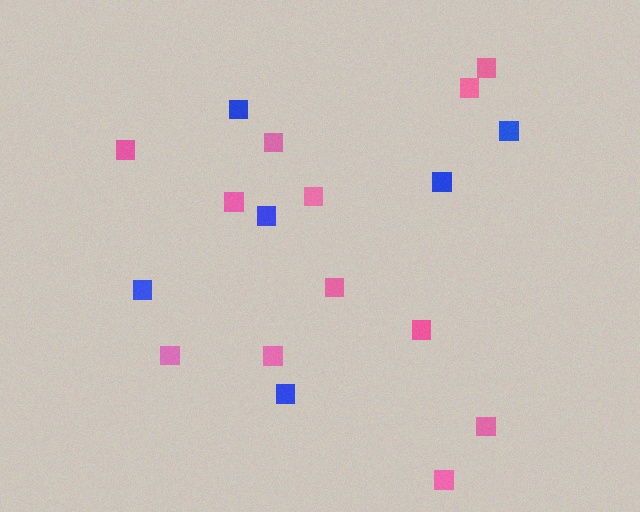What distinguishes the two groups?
There are 2 groups: one group of blue squares (6) and one group of pink squares (12).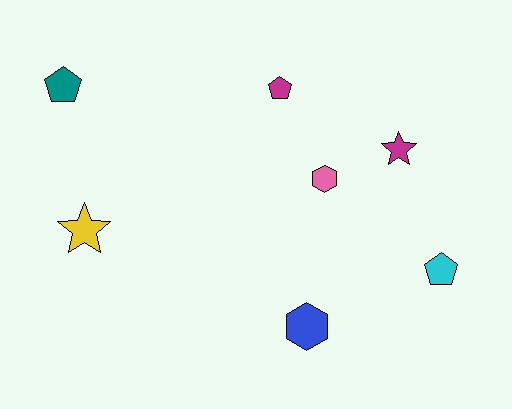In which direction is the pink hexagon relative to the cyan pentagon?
The pink hexagon is to the left of the cyan pentagon.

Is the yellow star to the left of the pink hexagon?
Yes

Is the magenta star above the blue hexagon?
Yes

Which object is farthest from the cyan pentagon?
The teal pentagon is farthest from the cyan pentagon.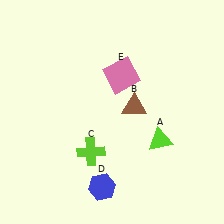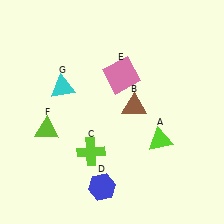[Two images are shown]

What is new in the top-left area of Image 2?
A cyan triangle (G) was added in the top-left area of Image 2.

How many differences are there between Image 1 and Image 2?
There are 2 differences between the two images.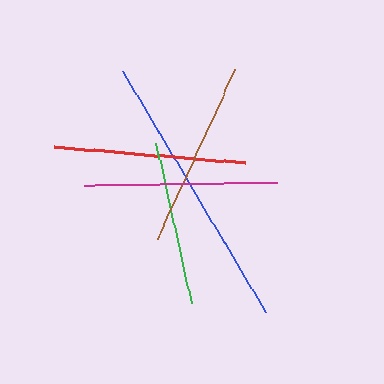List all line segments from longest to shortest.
From longest to shortest: blue, magenta, red, brown, green.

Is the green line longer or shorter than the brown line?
The brown line is longer than the green line.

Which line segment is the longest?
The blue line is the longest at approximately 280 pixels.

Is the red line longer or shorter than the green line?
The red line is longer than the green line.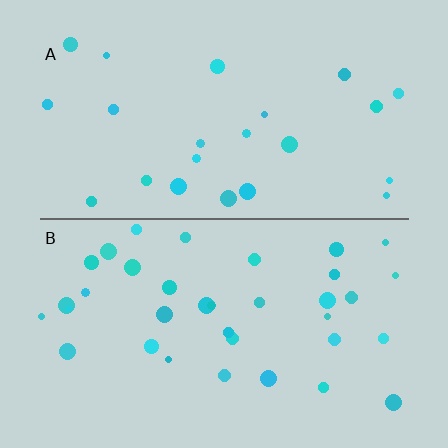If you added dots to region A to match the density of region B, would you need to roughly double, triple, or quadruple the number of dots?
Approximately double.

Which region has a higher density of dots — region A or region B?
B (the bottom).